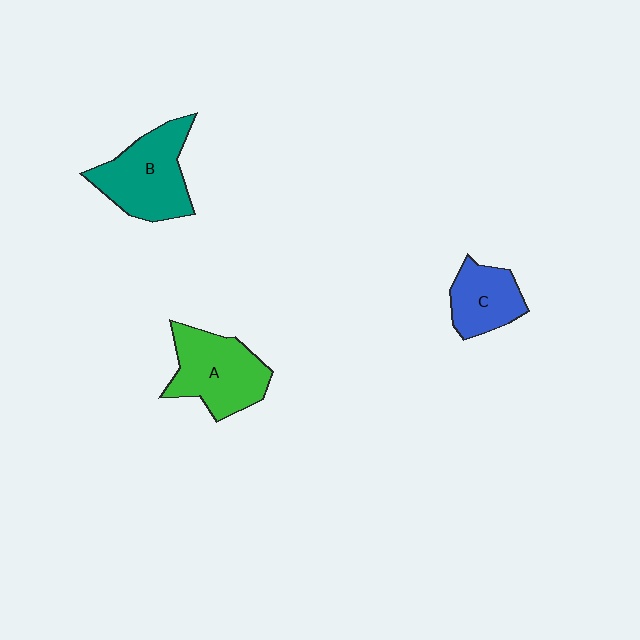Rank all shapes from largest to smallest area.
From largest to smallest: B (teal), A (green), C (blue).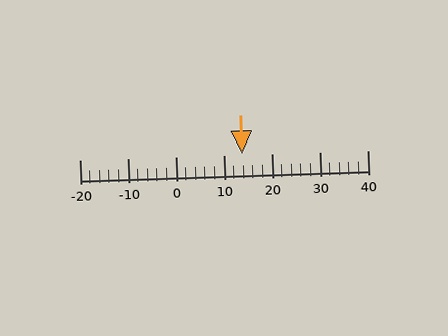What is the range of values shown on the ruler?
The ruler shows values from -20 to 40.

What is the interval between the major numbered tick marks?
The major tick marks are spaced 10 units apart.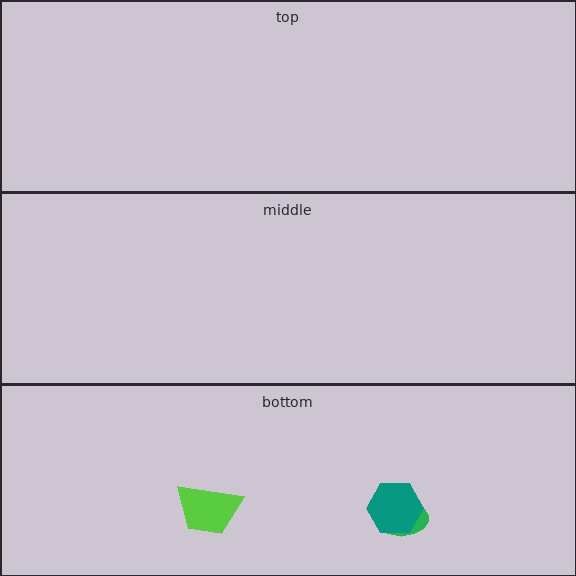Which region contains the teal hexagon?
The bottom region.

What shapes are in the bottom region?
The green ellipse, the teal hexagon, the lime trapezoid.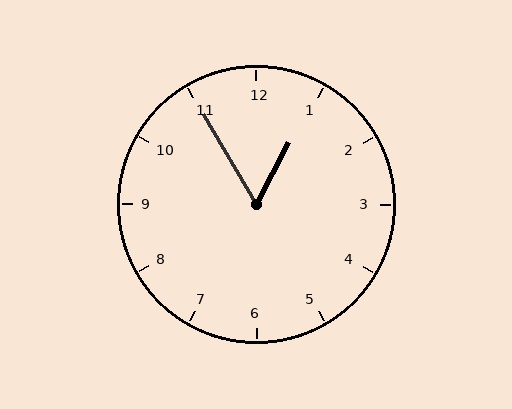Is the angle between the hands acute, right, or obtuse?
It is acute.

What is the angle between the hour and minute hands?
Approximately 58 degrees.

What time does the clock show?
12:55.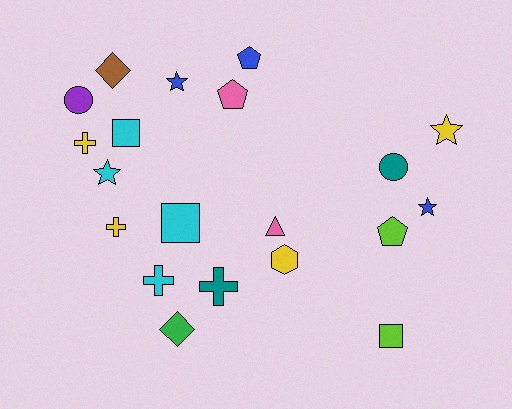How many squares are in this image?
There are 3 squares.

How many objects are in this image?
There are 20 objects.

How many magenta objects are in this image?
There are no magenta objects.